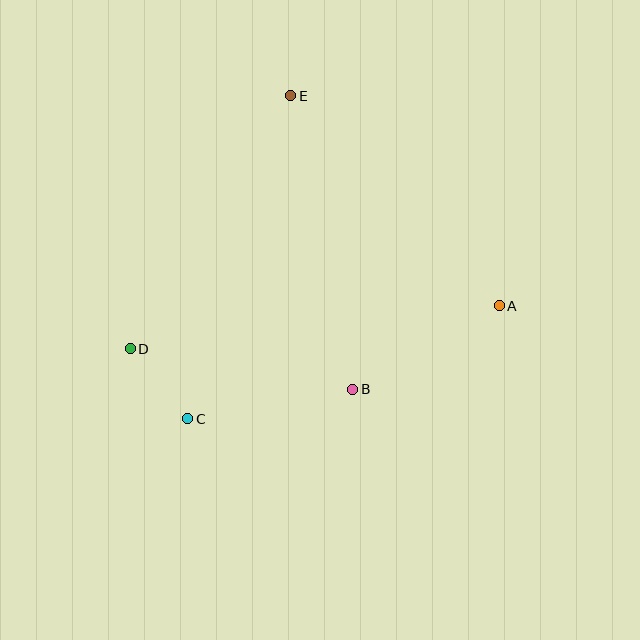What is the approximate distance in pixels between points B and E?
The distance between B and E is approximately 300 pixels.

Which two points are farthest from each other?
Points A and D are farthest from each other.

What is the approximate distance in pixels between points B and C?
The distance between B and C is approximately 167 pixels.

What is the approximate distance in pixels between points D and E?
The distance between D and E is approximately 300 pixels.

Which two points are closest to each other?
Points C and D are closest to each other.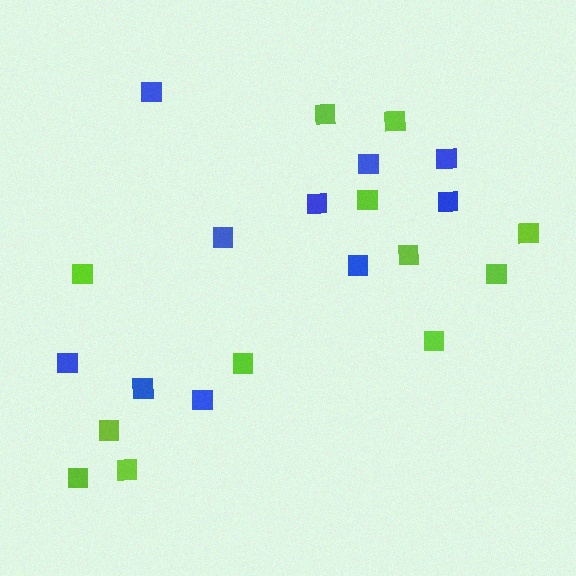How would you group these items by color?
There are 2 groups: one group of blue squares (10) and one group of lime squares (12).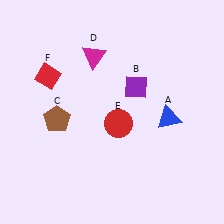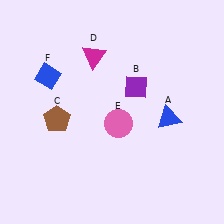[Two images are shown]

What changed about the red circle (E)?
In Image 1, E is red. In Image 2, it changed to pink.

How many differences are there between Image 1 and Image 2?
There are 2 differences between the two images.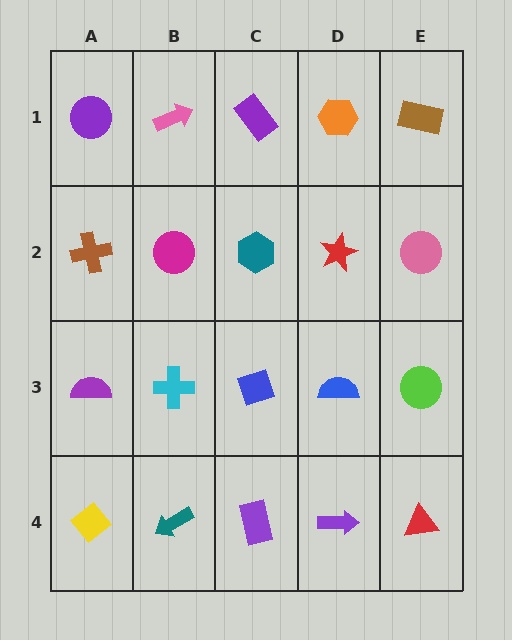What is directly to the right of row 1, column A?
A pink arrow.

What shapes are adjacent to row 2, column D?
An orange hexagon (row 1, column D), a blue semicircle (row 3, column D), a teal hexagon (row 2, column C), a pink circle (row 2, column E).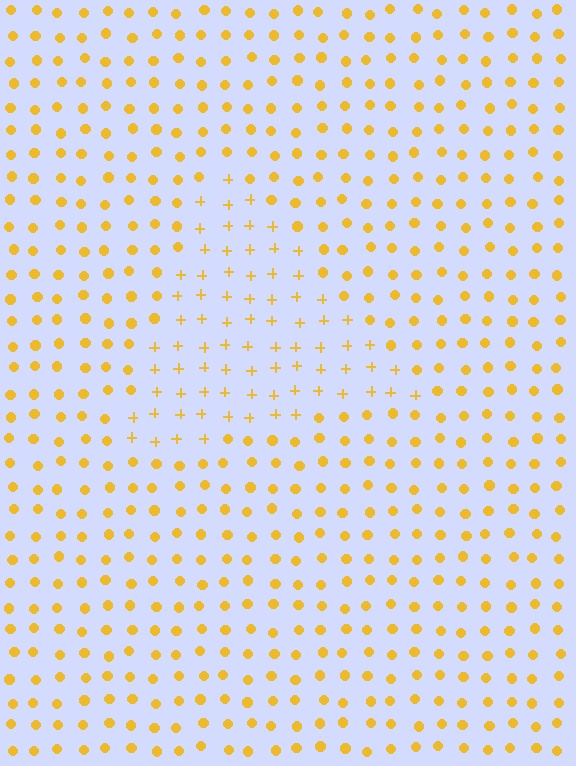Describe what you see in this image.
The image is filled with small yellow elements arranged in a uniform grid. A triangle-shaped region contains plus signs, while the surrounding area contains circles. The boundary is defined purely by the change in element shape.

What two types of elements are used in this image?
The image uses plus signs inside the triangle region and circles outside it.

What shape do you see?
I see a triangle.